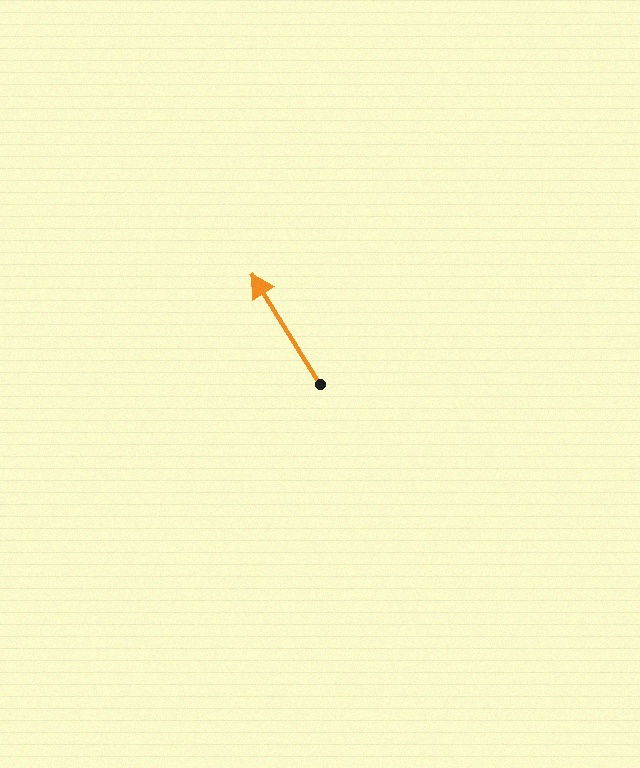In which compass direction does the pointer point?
Northwest.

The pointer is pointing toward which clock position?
Roughly 11 o'clock.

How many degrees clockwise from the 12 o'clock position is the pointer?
Approximately 328 degrees.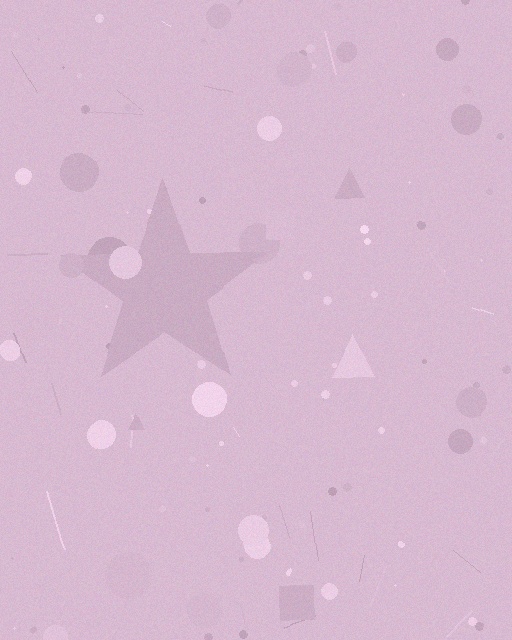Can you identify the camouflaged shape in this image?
The camouflaged shape is a star.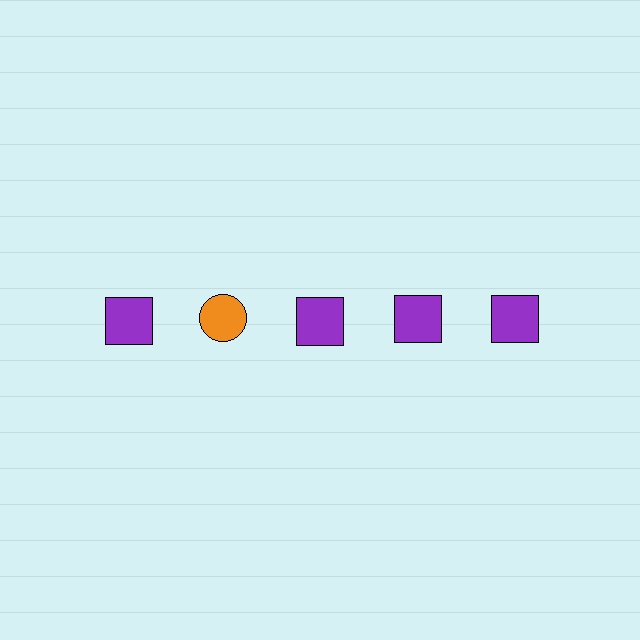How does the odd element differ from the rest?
It differs in both color (orange instead of purple) and shape (circle instead of square).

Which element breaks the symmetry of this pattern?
The orange circle in the top row, second from left column breaks the symmetry. All other shapes are purple squares.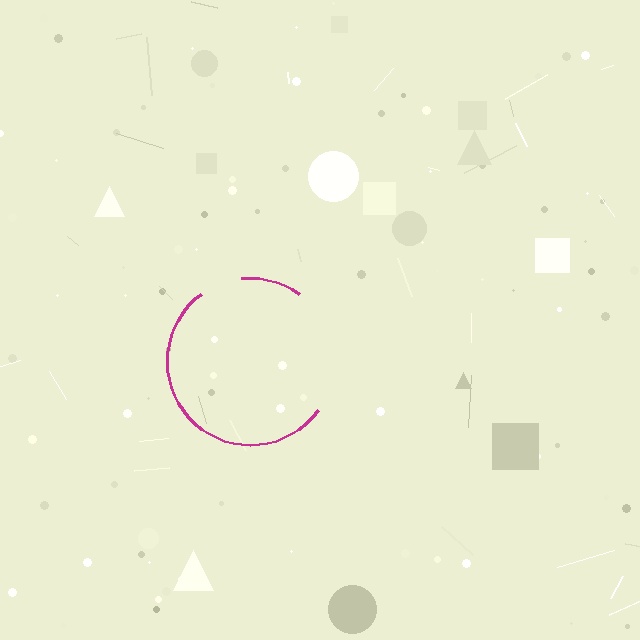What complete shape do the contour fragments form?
The contour fragments form a circle.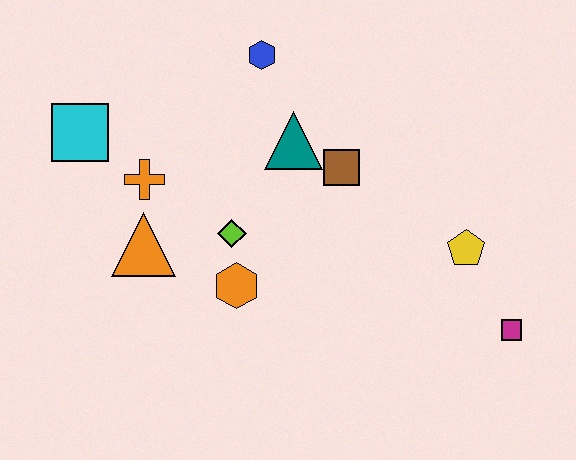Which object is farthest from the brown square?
The cyan square is farthest from the brown square.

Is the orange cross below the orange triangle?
No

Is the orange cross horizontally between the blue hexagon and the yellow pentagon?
No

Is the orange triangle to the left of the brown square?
Yes